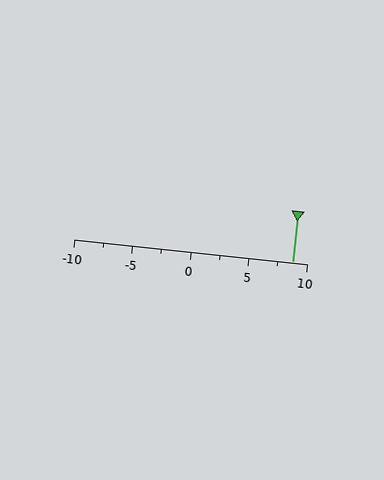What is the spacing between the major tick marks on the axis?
The major ticks are spaced 5 apart.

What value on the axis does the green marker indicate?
The marker indicates approximately 8.8.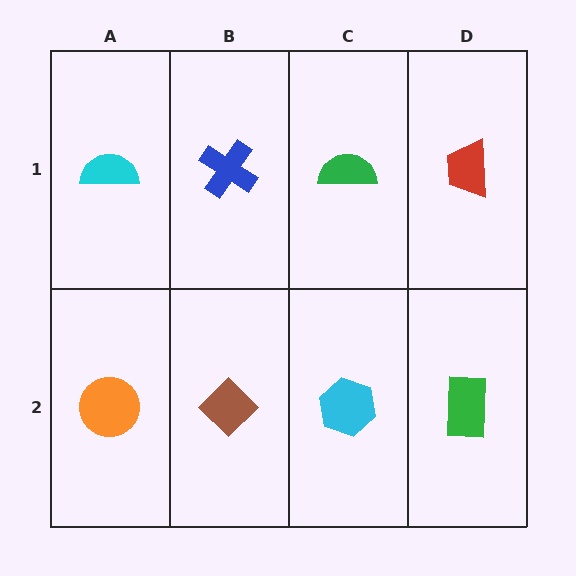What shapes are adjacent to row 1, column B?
A brown diamond (row 2, column B), a cyan semicircle (row 1, column A), a green semicircle (row 1, column C).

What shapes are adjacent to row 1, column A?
An orange circle (row 2, column A), a blue cross (row 1, column B).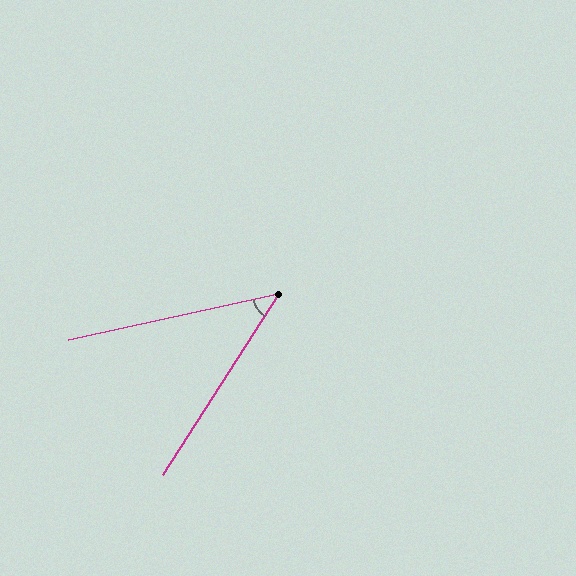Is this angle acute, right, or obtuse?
It is acute.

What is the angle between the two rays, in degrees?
Approximately 45 degrees.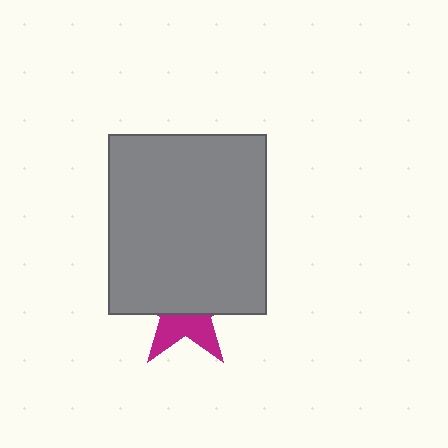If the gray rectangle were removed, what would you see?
You would see the complete magenta star.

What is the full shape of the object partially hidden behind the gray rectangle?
The partially hidden object is a magenta star.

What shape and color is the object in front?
The object in front is a gray rectangle.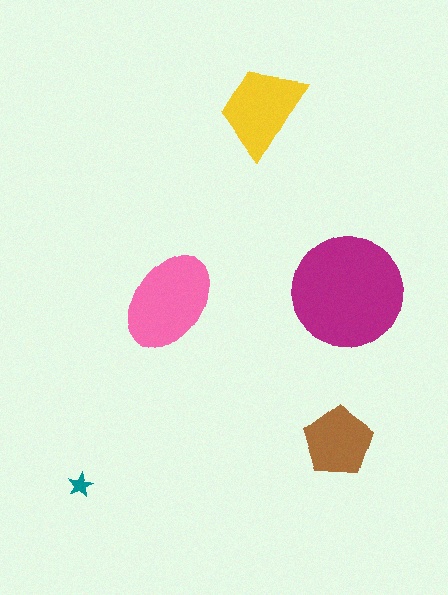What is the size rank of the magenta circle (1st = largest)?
1st.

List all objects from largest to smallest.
The magenta circle, the pink ellipse, the yellow trapezoid, the brown pentagon, the teal star.